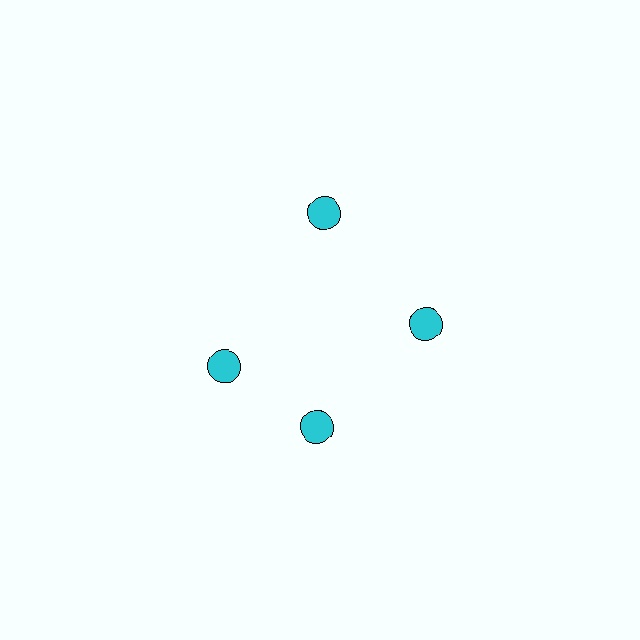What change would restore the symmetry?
The symmetry would be restored by rotating it back into even spacing with its neighbors so that all 4 circles sit at equal angles and equal distance from the center.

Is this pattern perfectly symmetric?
No. The 4 cyan circles are arranged in a ring, but one element near the 9 o'clock position is rotated out of alignment along the ring, breaking the 4-fold rotational symmetry.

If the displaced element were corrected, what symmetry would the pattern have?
It would have 4-fold rotational symmetry — the pattern would map onto itself every 90 degrees.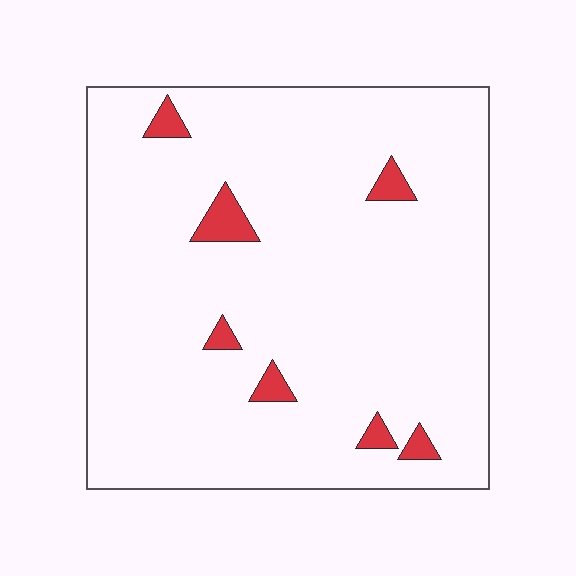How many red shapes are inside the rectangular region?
7.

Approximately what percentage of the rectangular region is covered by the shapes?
Approximately 5%.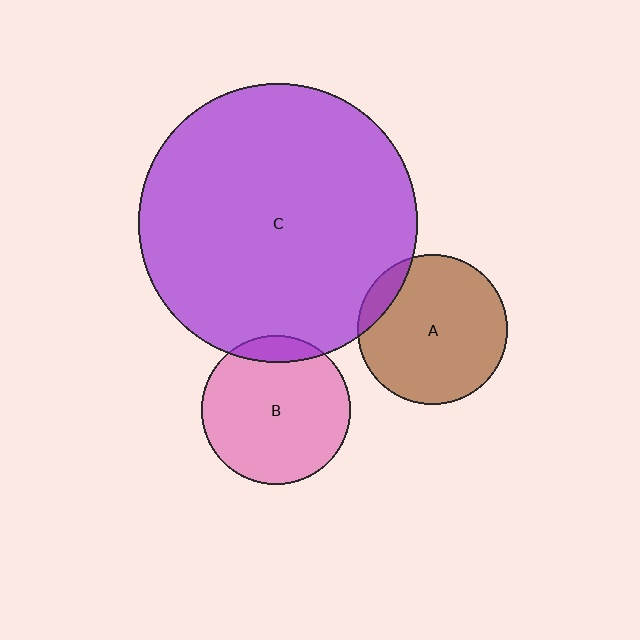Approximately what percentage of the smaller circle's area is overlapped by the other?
Approximately 10%.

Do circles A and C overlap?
Yes.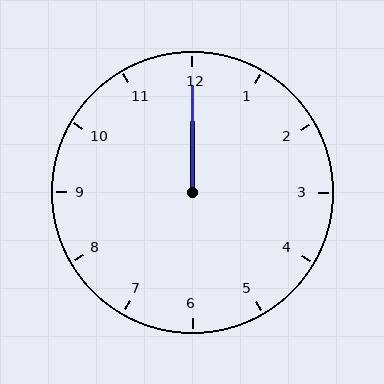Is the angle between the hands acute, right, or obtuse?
It is acute.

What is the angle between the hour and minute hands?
Approximately 0 degrees.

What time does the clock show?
12:00.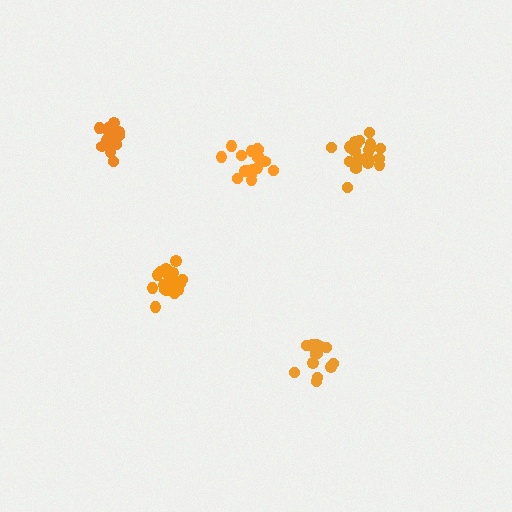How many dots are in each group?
Group 1: 21 dots, Group 2: 17 dots, Group 3: 15 dots, Group 4: 17 dots, Group 5: 21 dots (91 total).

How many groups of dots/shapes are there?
There are 5 groups.